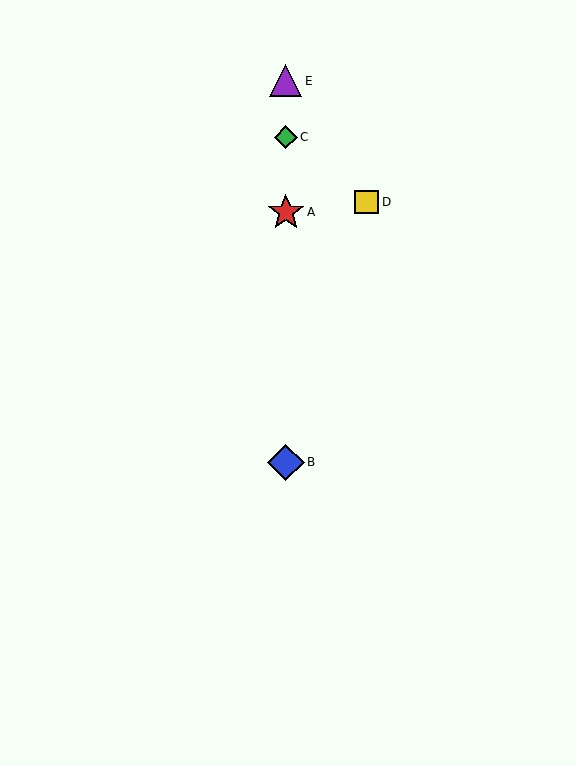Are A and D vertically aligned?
No, A is at x≈286 and D is at x≈367.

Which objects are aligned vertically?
Objects A, B, C, E are aligned vertically.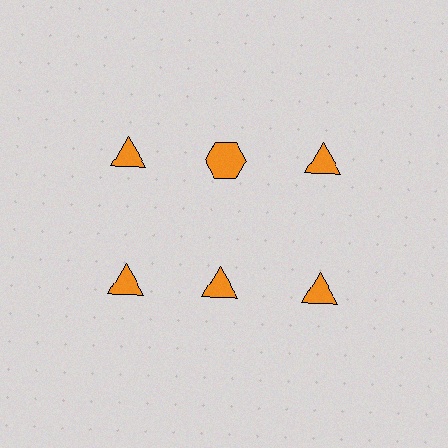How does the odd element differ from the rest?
It has a different shape: hexagon instead of triangle.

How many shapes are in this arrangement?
There are 6 shapes arranged in a grid pattern.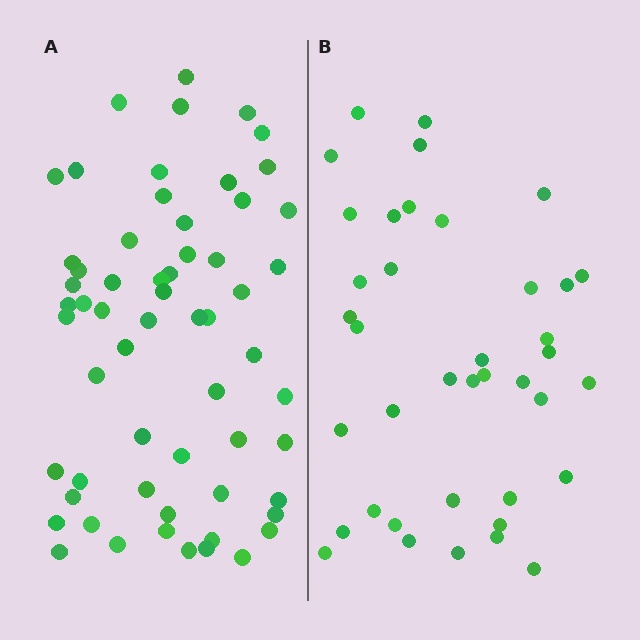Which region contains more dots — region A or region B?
Region A (the left region) has more dots.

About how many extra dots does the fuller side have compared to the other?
Region A has approximately 20 more dots than region B.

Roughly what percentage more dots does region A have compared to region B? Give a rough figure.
About 55% more.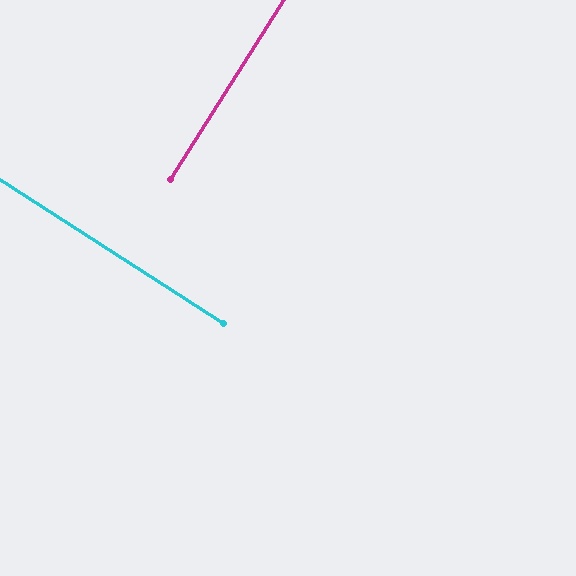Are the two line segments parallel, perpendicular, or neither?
Perpendicular — they meet at approximately 90°.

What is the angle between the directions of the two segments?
Approximately 90 degrees.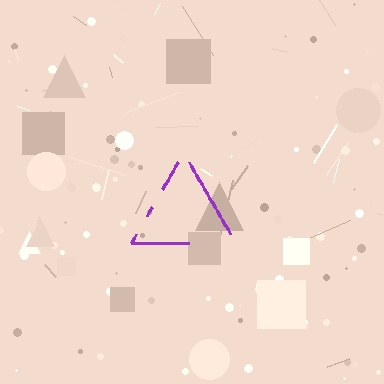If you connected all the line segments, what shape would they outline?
They would outline a triangle.